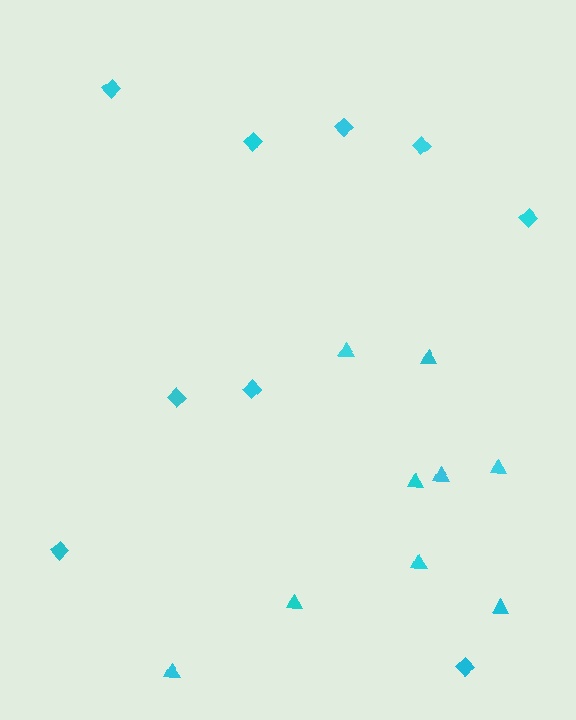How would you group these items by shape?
There are 2 groups: one group of diamonds (9) and one group of triangles (9).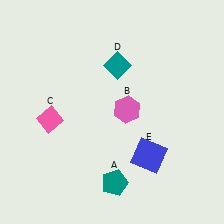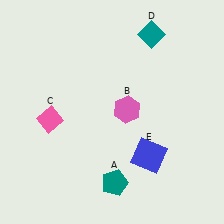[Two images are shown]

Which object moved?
The teal diamond (D) moved right.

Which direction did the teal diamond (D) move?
The teal diamond (D) moved right.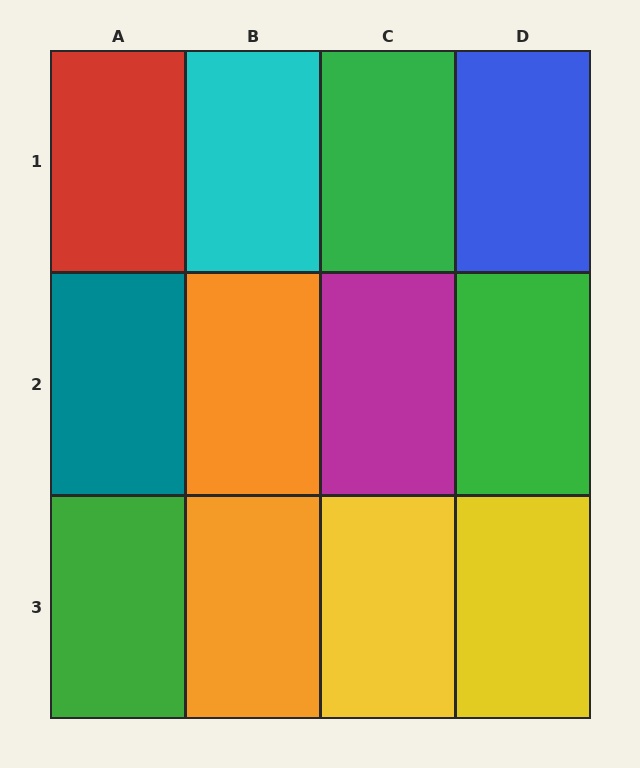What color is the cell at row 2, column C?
Magenta.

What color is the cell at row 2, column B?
Orange.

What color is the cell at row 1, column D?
Blue.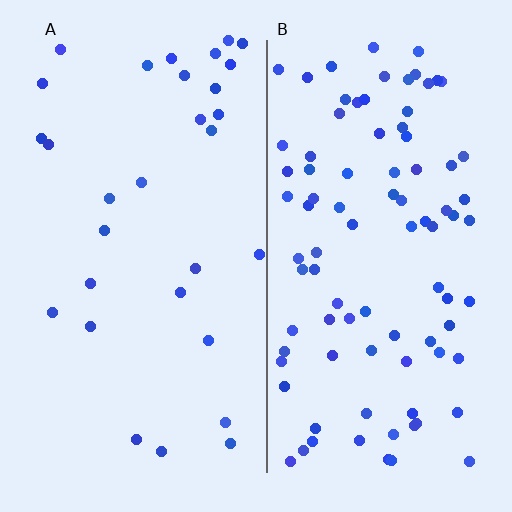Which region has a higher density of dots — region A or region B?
B (the right).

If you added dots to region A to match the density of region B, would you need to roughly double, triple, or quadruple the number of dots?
Approximately triple.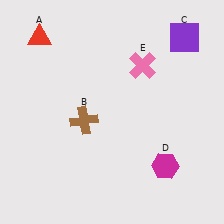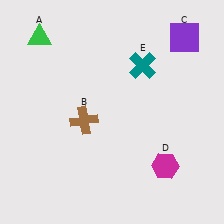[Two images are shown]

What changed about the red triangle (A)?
In Image 1, A is red. In Image 2, it changed to green.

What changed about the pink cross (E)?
In Image 1, E is pink. In Image 2, it changed to teal.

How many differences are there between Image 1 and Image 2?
There are 2 differences between the two images.